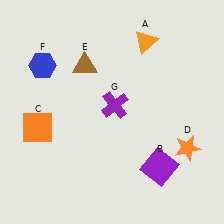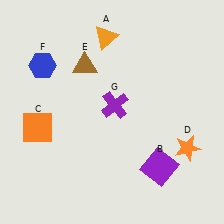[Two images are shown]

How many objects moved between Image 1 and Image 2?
1 object moved between the two images.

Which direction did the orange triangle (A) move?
The orange triangle (A) moved left.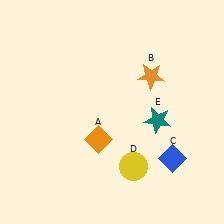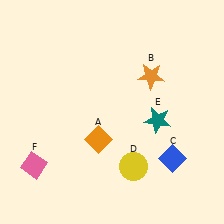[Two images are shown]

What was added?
A pink diamond (F) was added in Image 2.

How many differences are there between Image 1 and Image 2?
There is 1 difference between the two images.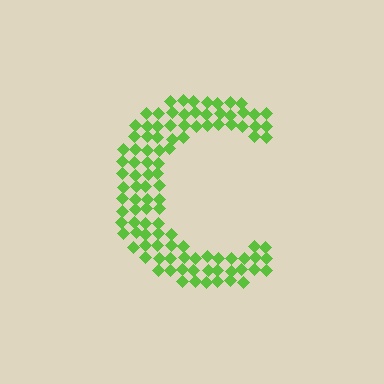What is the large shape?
The large shape is the letter C.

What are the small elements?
The small elements are diamonds.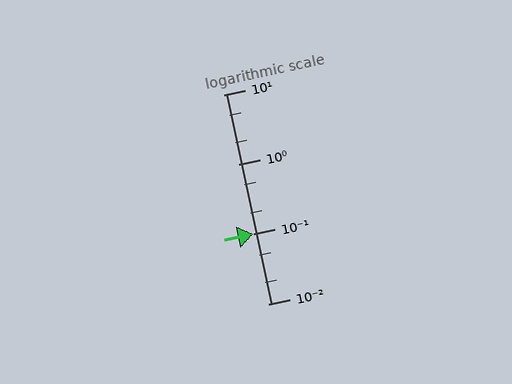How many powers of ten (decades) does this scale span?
The scale spans 3 decades, from 0.01 to 10.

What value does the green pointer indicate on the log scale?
The pointer indicates approximately 0.1.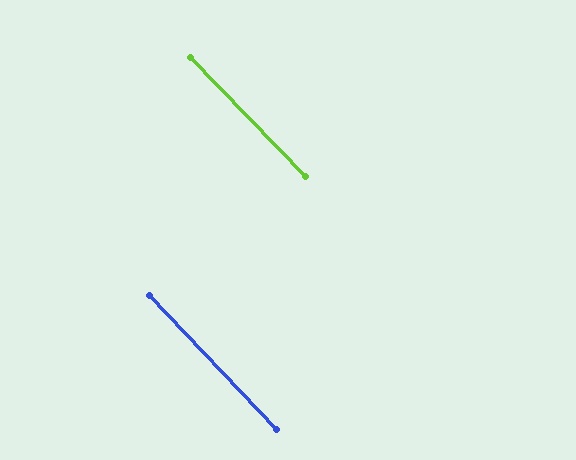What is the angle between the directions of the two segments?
Approximately 1 degree.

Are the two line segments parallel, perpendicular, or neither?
Parallel — their directions differ by only 0.9°.